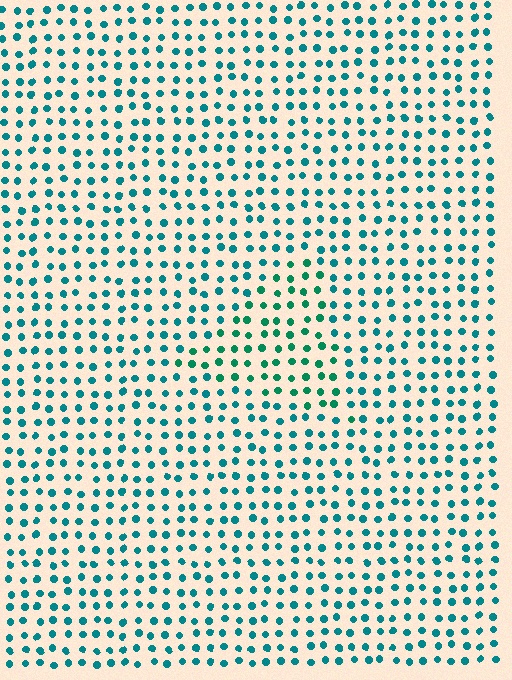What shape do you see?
I see a triangle.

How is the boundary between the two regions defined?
The boundary is defined purely by a slight shift in hue (about 24 degrees). Spacing, size, and orientation are identical on both sides.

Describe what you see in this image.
The image is filled with small teal elements in a uniform arrangement. A triangle-shaped region is visible where the elements are tinted to a slightly different hue, forming a subtle color boundary.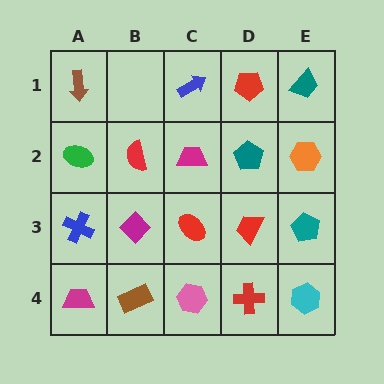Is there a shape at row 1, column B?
No, that cell is empty.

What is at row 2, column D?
A teal pentagon.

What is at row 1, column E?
A teal trapezoid.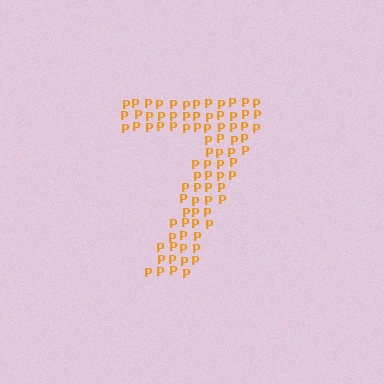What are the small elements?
The small elements are letter P's.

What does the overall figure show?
The overall figure shows the digit 7.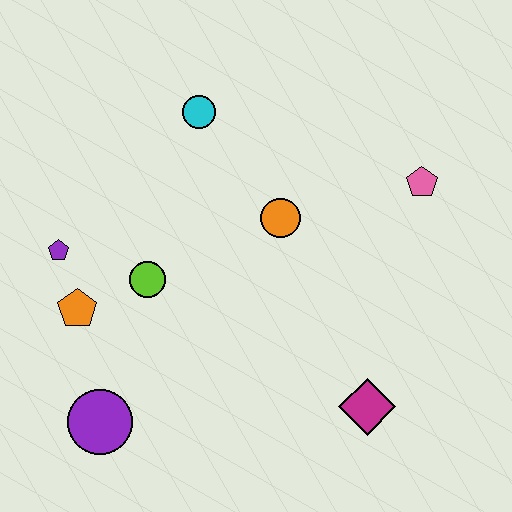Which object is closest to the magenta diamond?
The orange circle is closest to the magenta diamond.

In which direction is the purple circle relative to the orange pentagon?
The purple circle is below the orange pentagon.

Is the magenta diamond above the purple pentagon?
No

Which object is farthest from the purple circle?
The pink pentagon is farthest from the purple circle.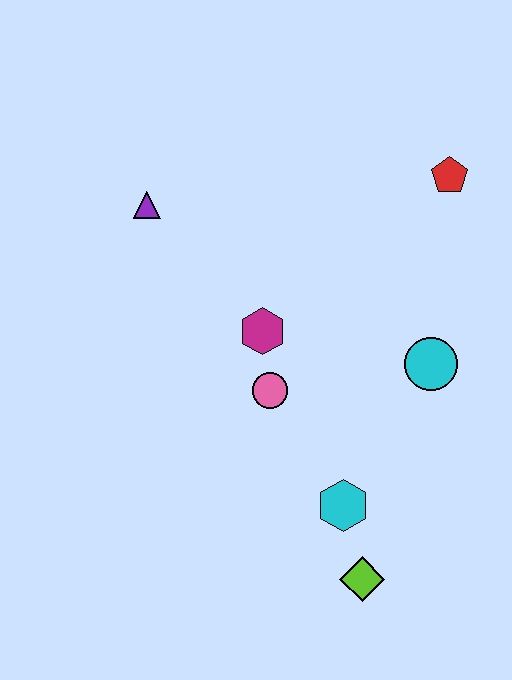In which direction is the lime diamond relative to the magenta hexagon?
The lime diamond is below the magenta hexagon.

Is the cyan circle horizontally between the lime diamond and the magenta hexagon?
No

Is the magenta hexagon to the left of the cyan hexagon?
Yes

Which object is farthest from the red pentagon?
The lime diamond is farthest from the red pentagon.